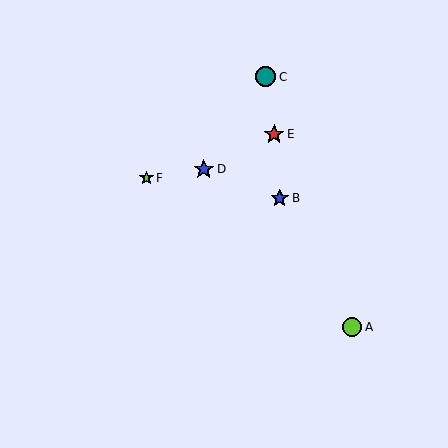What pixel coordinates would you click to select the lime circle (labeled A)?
Click at (352, 327) to select the lime circle A.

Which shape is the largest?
The blue star (labeled D) is the largest.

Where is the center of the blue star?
The center of the blue star is at (204, 169).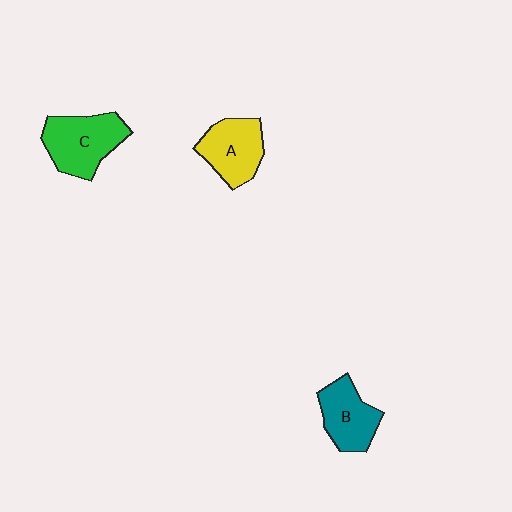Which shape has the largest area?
Shape C (green).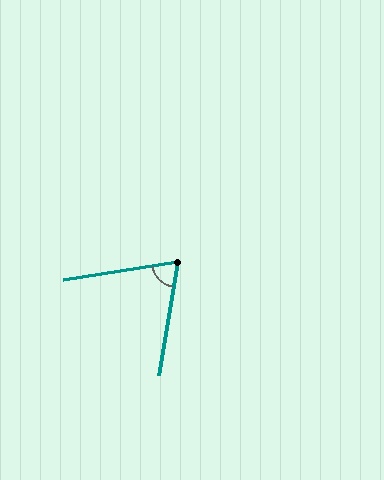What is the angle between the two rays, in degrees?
Approximately 71 degrees.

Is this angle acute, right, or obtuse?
It is acute.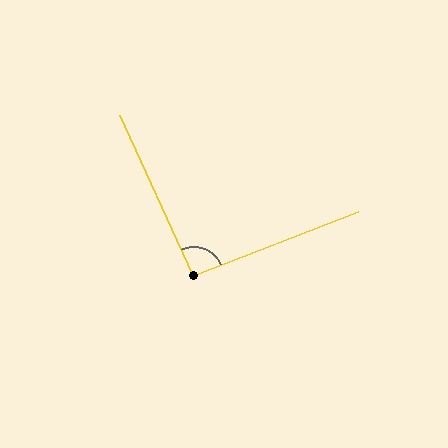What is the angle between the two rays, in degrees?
Approximately 94 degrees.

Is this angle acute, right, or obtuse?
It is approximately a right angle.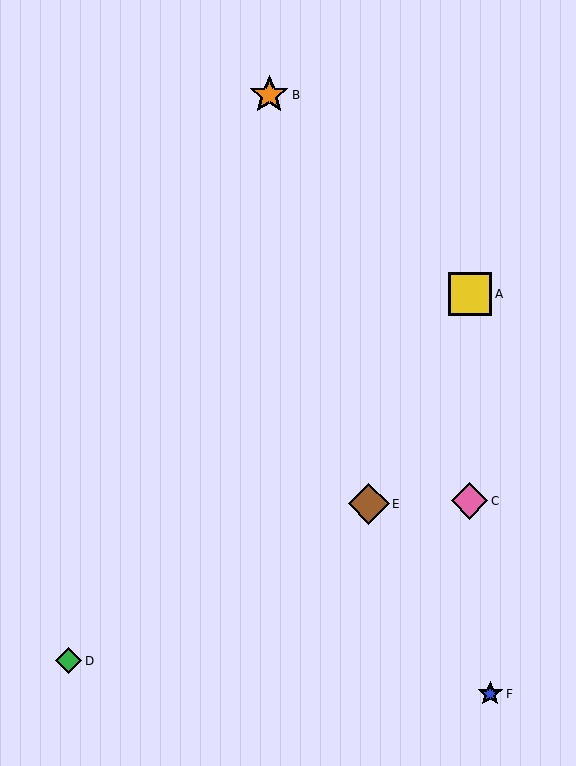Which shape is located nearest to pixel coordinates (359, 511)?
The brown diamond (labeled E) at (369, 504) is nearest to that location.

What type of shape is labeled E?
Shape E is a brown diamond.